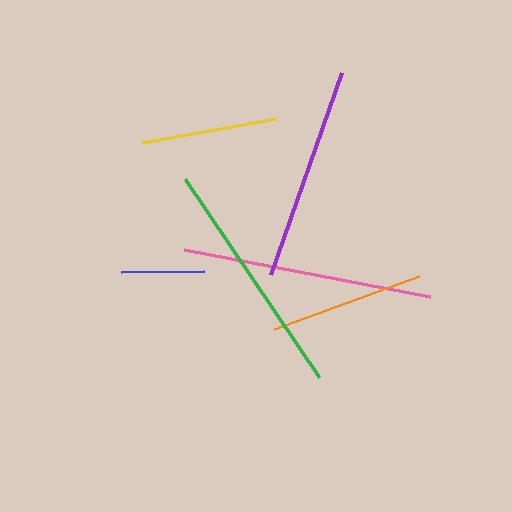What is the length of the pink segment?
The pink segment is approximately 250 pixels long.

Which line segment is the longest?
The pink line is the longest at approximately 250 pixels.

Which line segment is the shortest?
The blue line is the shortest at approximately 83 pixels.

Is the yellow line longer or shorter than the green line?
The green line is longer than the yellow line.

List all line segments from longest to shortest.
From longest to shortest: pink, green, purple, orange, yellow, blue.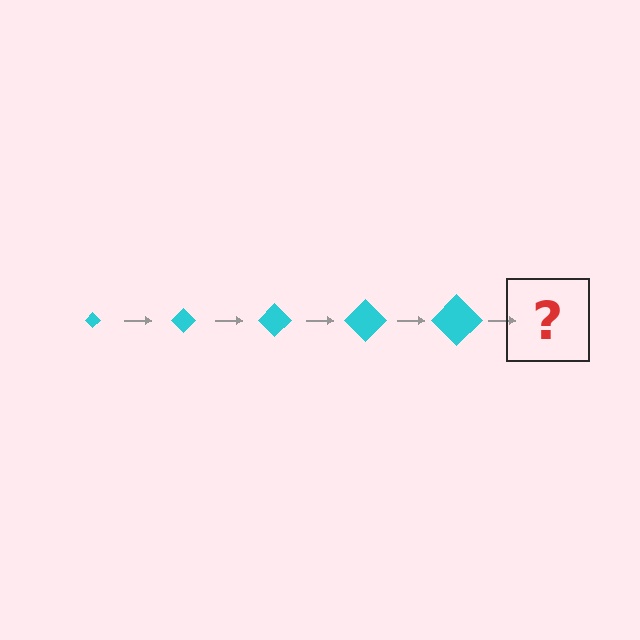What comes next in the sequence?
The next element should be a cyan diamond, larger than the previous one.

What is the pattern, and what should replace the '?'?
The pattern is that the diamond gets progressively larger each step. The '?' should be a cyan diamond, larger than the previous one.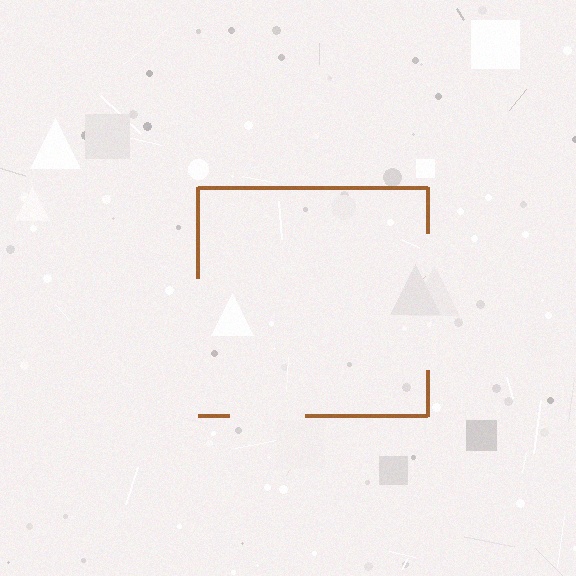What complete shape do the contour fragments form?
The contour fragments form a square.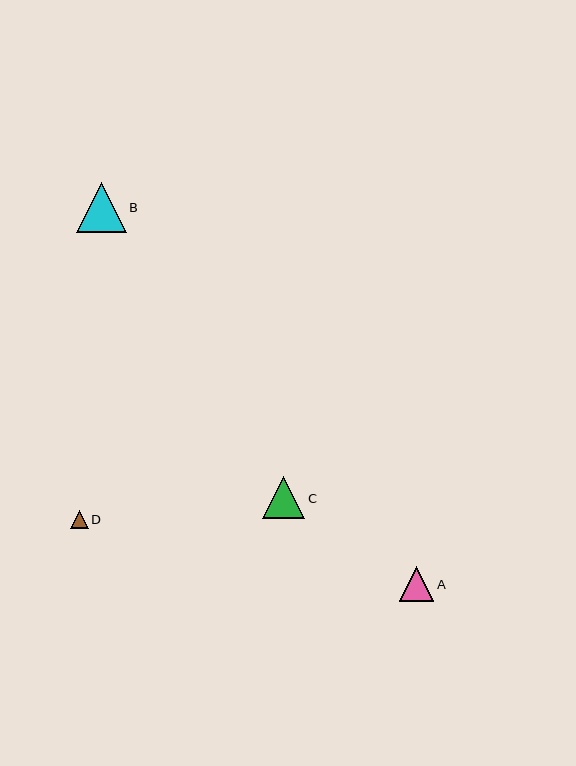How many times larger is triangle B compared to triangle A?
Triangle B is approximately 1.4 times the size of triangle A.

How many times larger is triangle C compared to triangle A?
Triangle C is approximately 1.2 times the size of triangle A.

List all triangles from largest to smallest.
From largest to smallest: B, C, A, D.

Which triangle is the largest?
Triangle B is the largest with a size of approximately 50 pixels.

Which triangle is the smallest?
Triangle D is the smallest with a size of approximately 18 pixels.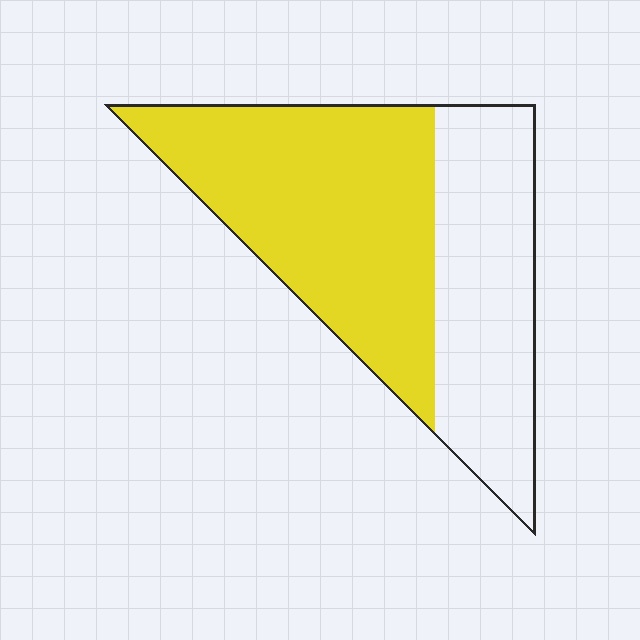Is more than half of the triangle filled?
Yes.